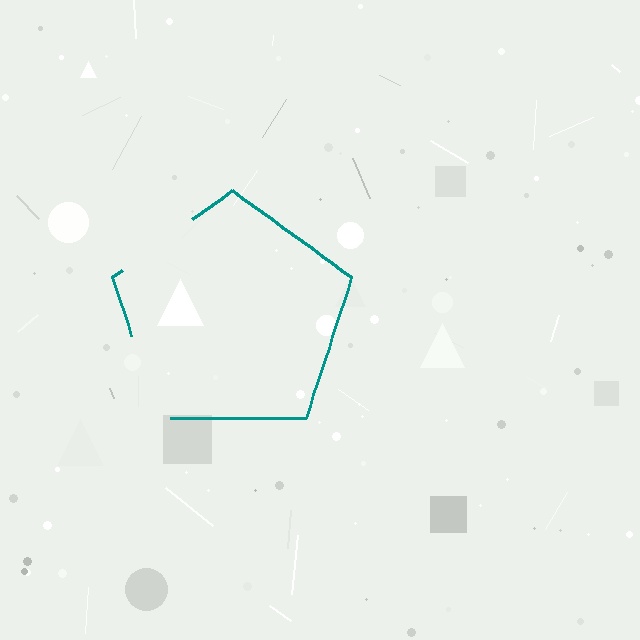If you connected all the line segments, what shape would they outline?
They would outline a pentagon.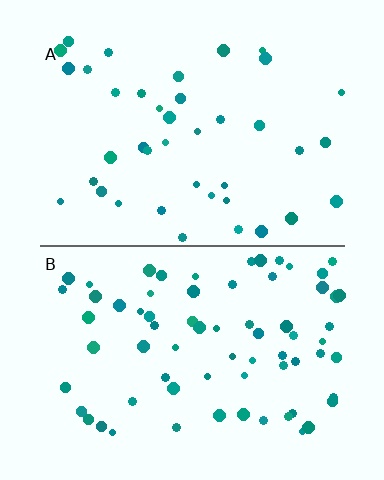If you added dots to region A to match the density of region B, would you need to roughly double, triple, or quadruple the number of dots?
Approximately double.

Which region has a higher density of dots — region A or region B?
B (the bottom).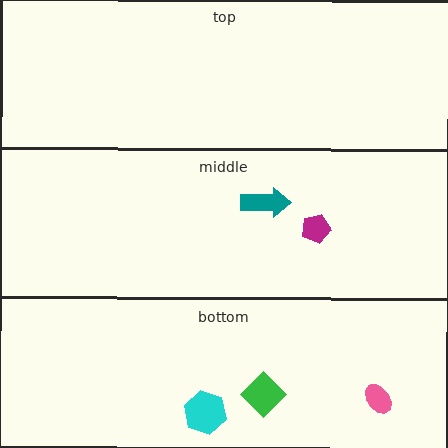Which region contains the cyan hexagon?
The bottom region.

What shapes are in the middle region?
The teal arrow, the magenta pentagon.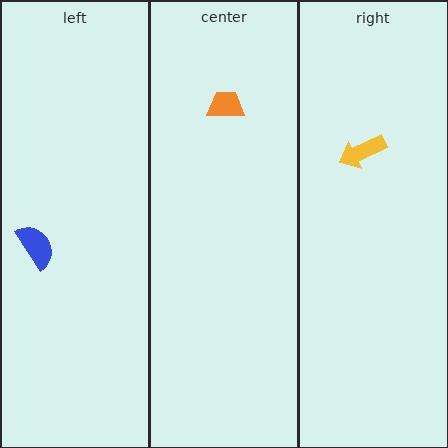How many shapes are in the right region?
1.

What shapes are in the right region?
The yellow arrow.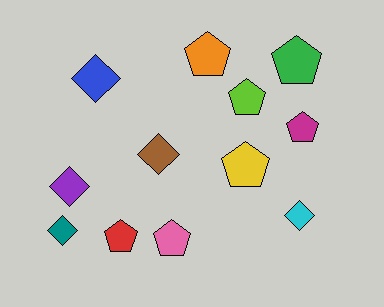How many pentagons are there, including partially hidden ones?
There are 7 pentagons.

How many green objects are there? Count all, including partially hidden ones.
There is 1 green object.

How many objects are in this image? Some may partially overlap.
There are 12 objects.